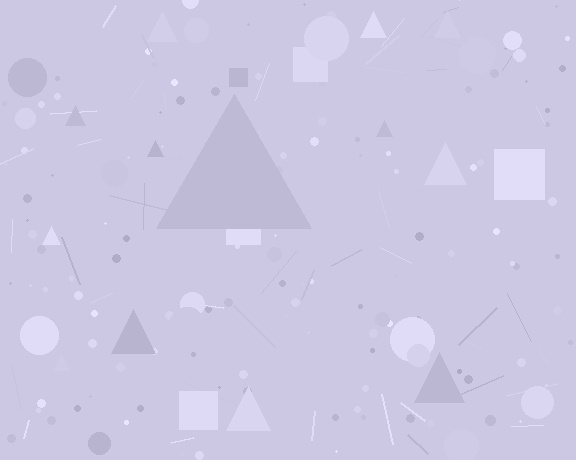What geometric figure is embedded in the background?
A triangle is embedded in the background.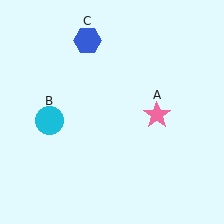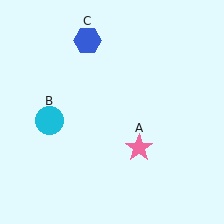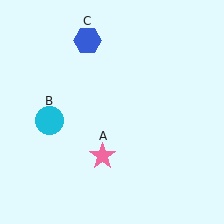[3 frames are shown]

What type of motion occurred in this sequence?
The pink star (object A) rotated clockwise around the center of the scene.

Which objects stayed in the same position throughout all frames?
Cyan circle (object B) and blue hexagon (object C) remained stationary.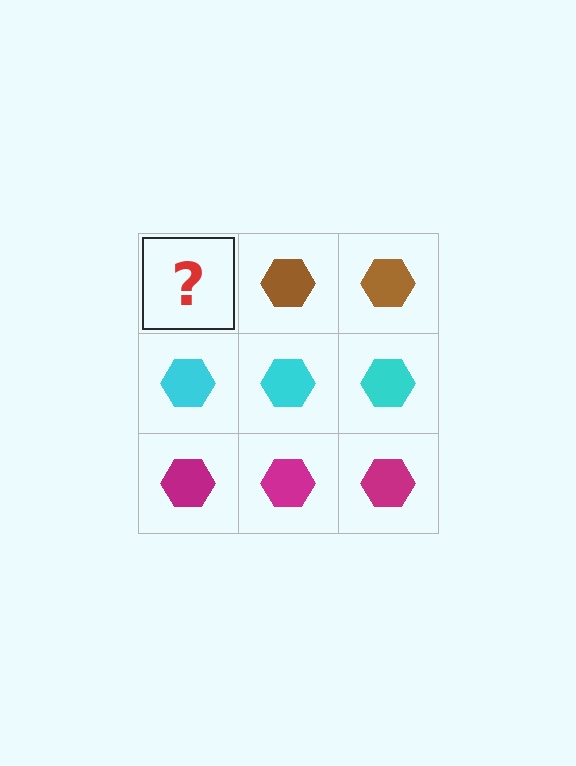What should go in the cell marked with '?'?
The missing cell should contain a brown hexagon.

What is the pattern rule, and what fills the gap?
The rule is that each row has a consistent color. The gap should be filled with a brown hexagon.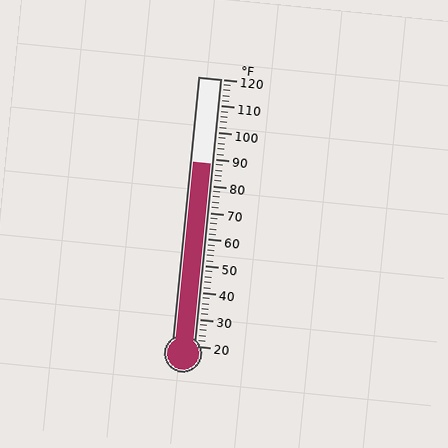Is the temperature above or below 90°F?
The temperature is below 90°F.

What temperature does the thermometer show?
The thermometer shows approximately 88°F.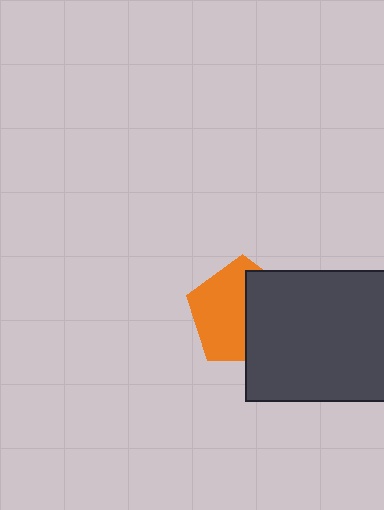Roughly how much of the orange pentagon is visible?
About half of it is visible (roughly 56%).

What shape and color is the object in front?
The object in front is a dark gray rectangle.